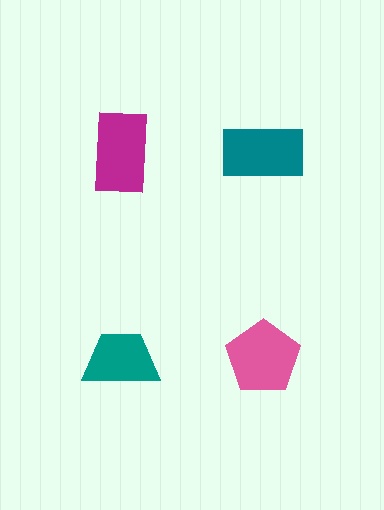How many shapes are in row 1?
2 shapes.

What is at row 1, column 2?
A teal rectangle.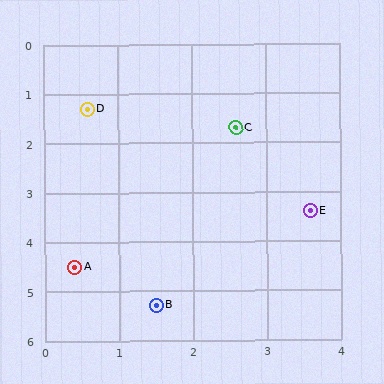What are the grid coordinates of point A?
Point A is at approximately (0.4, 4.5).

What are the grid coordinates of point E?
Point E is at approximately (3.6, 3.4).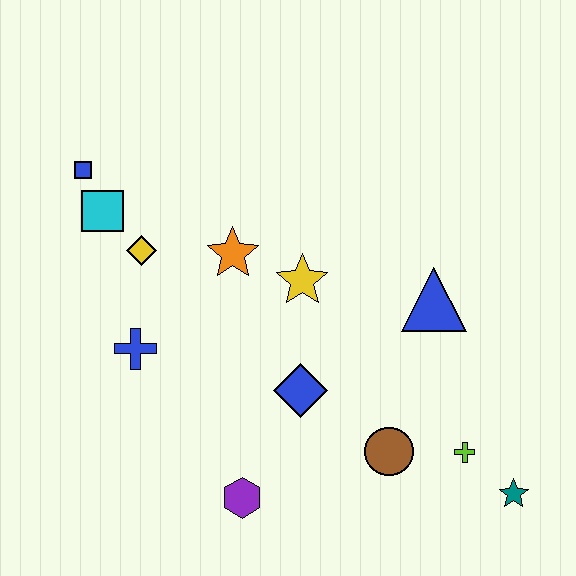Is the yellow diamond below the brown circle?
No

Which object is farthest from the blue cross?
The teal star is farthest from the blue cross.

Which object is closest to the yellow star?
The orange star is closest to the yellow star.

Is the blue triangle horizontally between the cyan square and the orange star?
No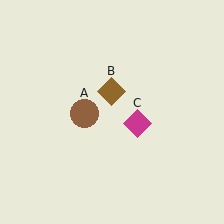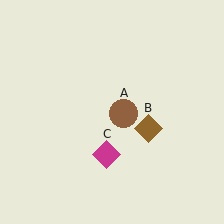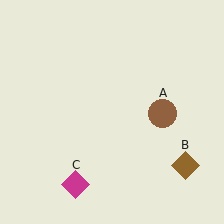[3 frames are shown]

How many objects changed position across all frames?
3 objects changed position: brown circle (object A), brown diamond (object B), magenta diamond (object C).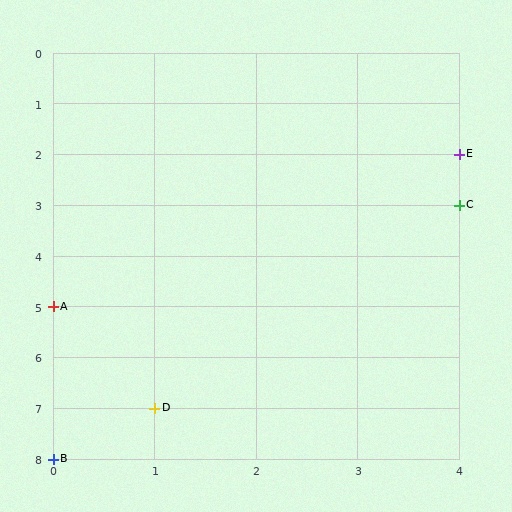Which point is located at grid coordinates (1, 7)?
Point D is at (1, 7).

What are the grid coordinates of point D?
Point D is at grid coordinates (1, 7).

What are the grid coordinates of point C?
Point C is at grid coordinates (4, 3).